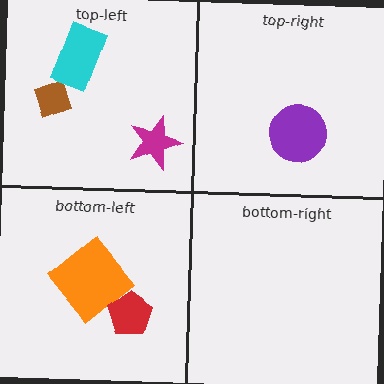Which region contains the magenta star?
The top-left region.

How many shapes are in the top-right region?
1.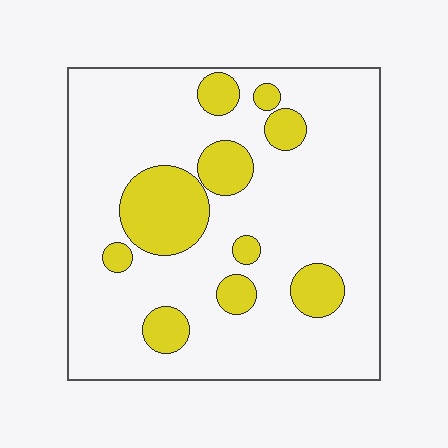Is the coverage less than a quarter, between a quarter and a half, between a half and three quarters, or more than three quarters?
Less than a quarter.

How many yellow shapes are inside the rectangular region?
10.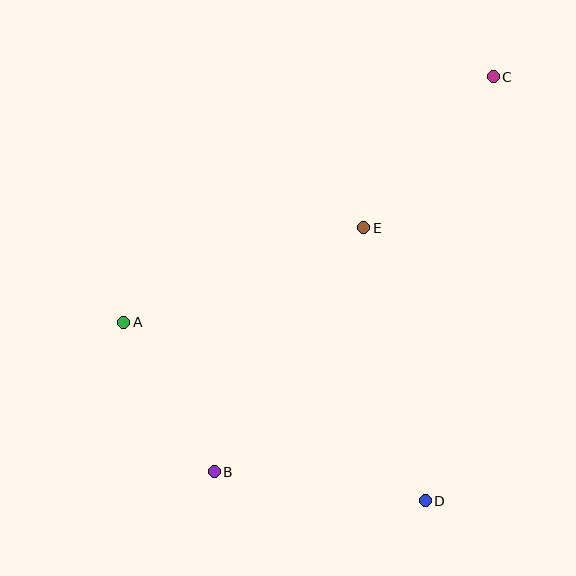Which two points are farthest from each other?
Points B and C are farthest from each other.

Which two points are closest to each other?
Points A and B are closest to each other.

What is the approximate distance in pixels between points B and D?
The distance between B and D is approximately 213 pixels.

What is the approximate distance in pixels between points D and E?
The distance between D and E is approximately 280 pixels.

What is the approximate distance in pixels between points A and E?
The distance between A and E is approximately 258 pixels.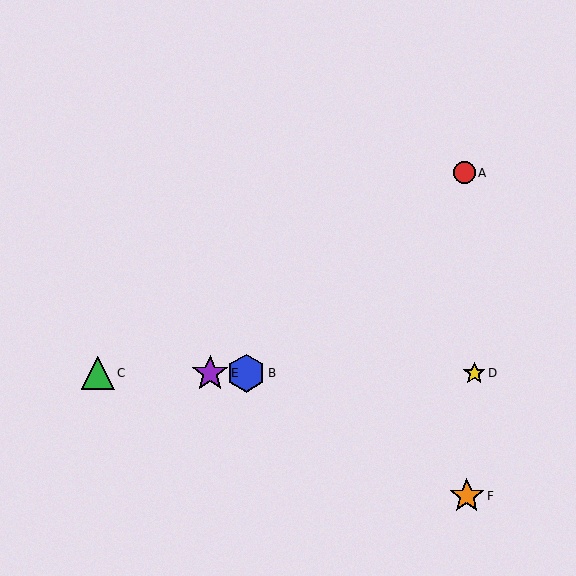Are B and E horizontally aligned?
Yes, both are at y≈373.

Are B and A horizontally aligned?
No, B is at y≈373 and A is at y≈173.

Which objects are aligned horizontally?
Objects B, C, D, E are aligned horizontally.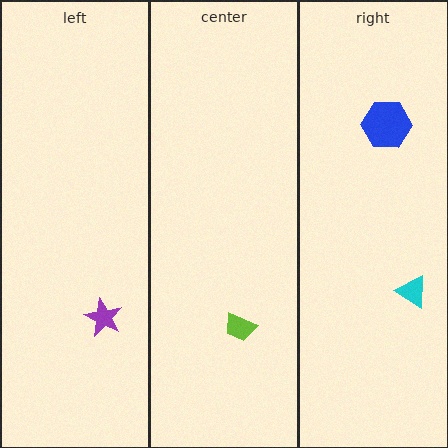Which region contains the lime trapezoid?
The center region.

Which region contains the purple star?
The left region.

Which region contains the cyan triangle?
The right region.